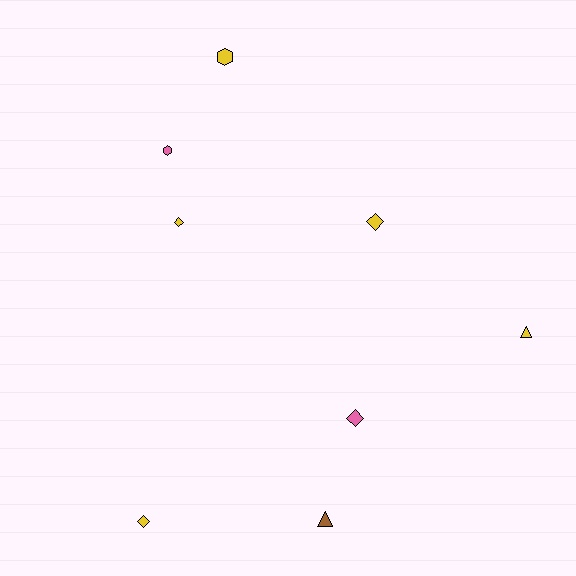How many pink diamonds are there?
There is 1 pink diamond.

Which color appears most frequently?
Yellow, with 5 objects.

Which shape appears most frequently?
Diamond, with 4 objects.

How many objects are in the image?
There are 8 objects.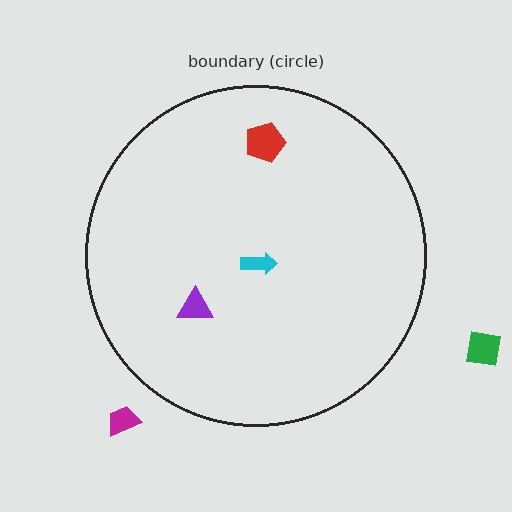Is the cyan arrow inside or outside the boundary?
Inside.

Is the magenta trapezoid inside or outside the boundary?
Outside.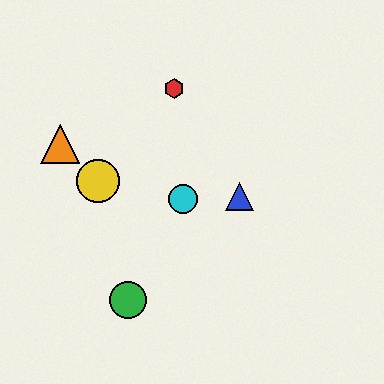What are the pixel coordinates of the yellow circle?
The yellow circle is at (98, 181).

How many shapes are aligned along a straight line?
3 shapes (the green circle, the purple star, the cyan circle) are aligned along a straight line.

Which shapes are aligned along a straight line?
The green circle, the purple star, the cyan circle are aligned along a straight line.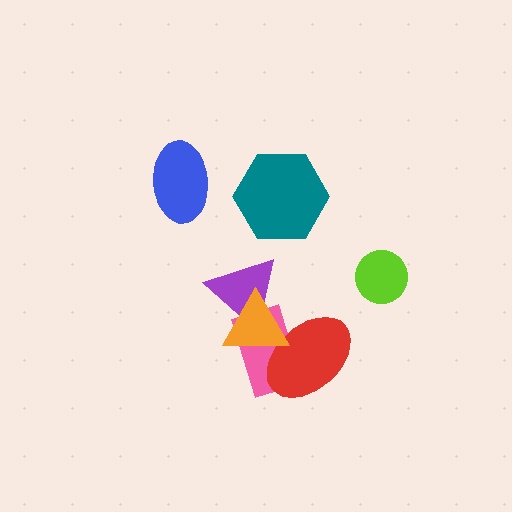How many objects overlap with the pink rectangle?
3 objects overlap with the pink rectangle.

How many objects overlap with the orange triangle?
3 objects overlap with the orange triangle.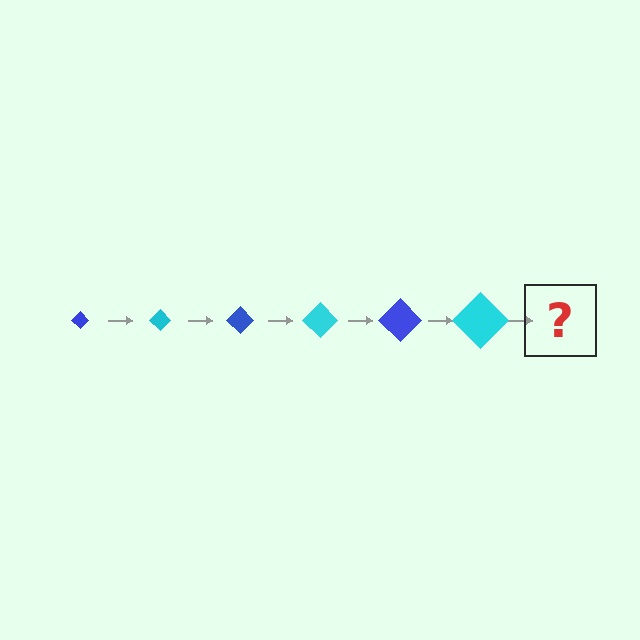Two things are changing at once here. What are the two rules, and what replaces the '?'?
The two rules are that the diamond grows larger each step and the color cycles through blue and cyan. The '?' should be a blue diamond, larger than the previous one.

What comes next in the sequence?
The next element should be a blue diamond, larger than the previous one.